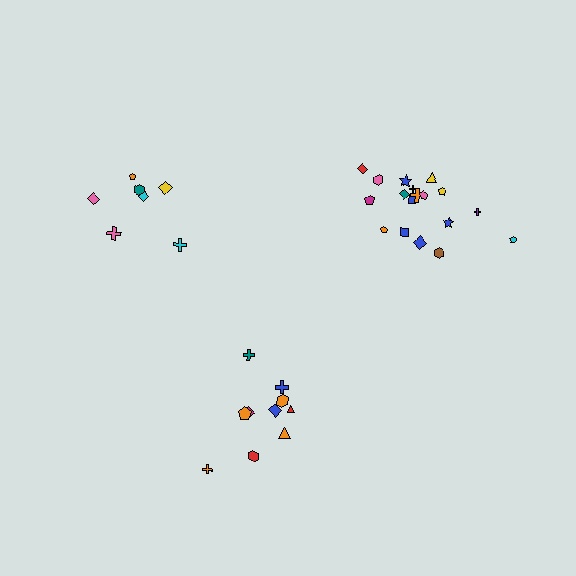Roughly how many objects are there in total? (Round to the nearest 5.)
Roughly 35 objects in total.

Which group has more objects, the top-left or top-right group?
The top-right group.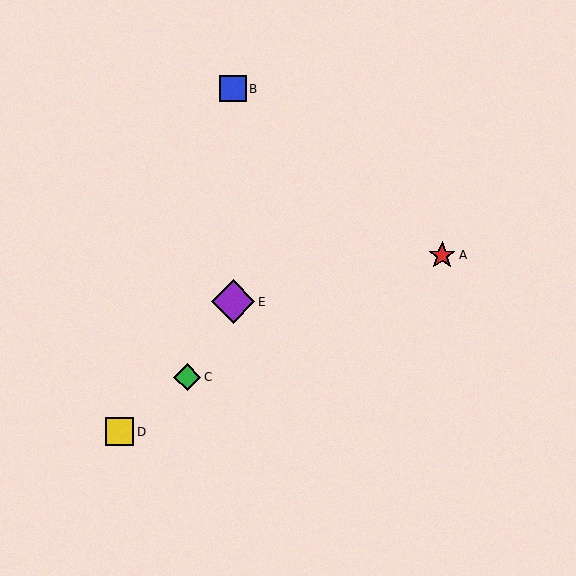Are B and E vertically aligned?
Yes, both are at x≈233.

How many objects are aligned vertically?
2 objects (B, E) are aligned vertically.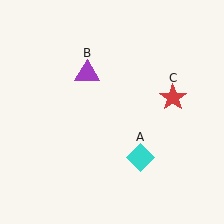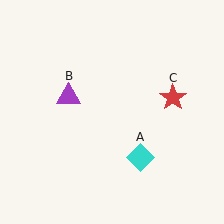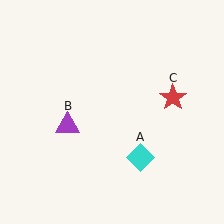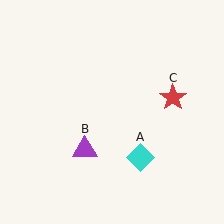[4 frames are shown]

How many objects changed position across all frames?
1 object changed position: purple triangle (object B).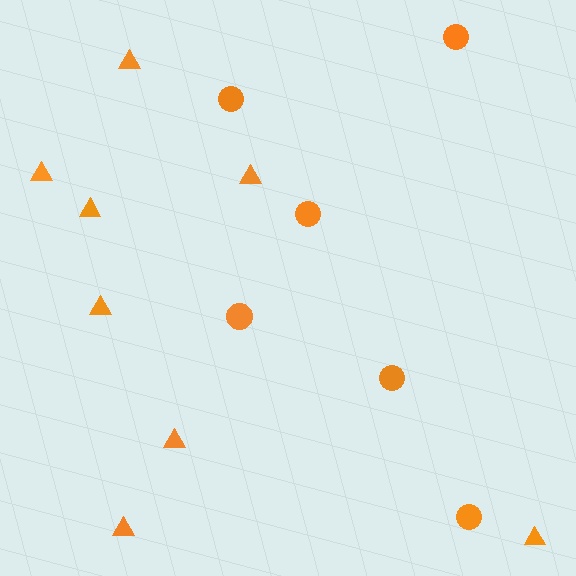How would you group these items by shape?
There are 2 groups: one group of triangles (8) and one group of circles (6).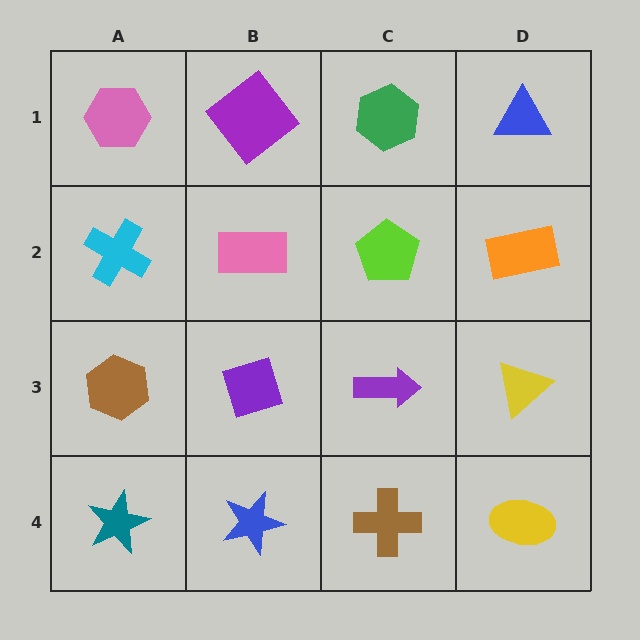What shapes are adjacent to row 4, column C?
A purple arrow (row 3, column C), a blue star (row 4, column B), a yellow ellipse (row 4, column D).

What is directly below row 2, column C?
A purple arrow.